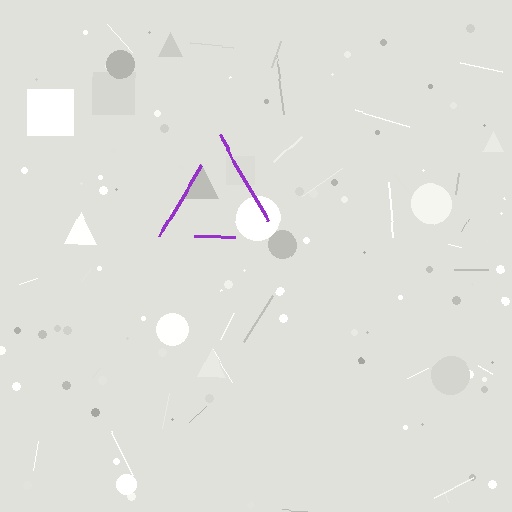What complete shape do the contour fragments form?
The contour fragments form a triangle.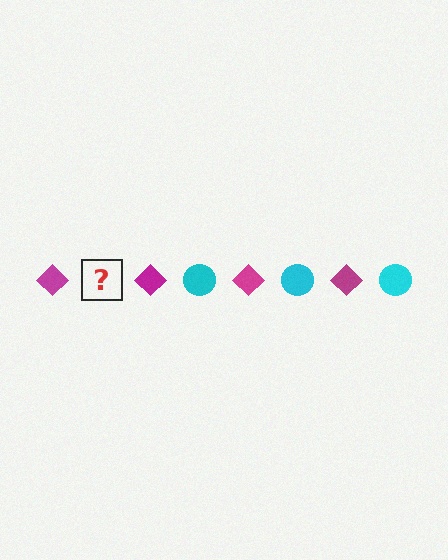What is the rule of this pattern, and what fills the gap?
The rule is that the pattern alternates between magenta diamond and cyan circle. The gap should be filled with a cyan circle.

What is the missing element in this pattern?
The missing element is a cyan circle.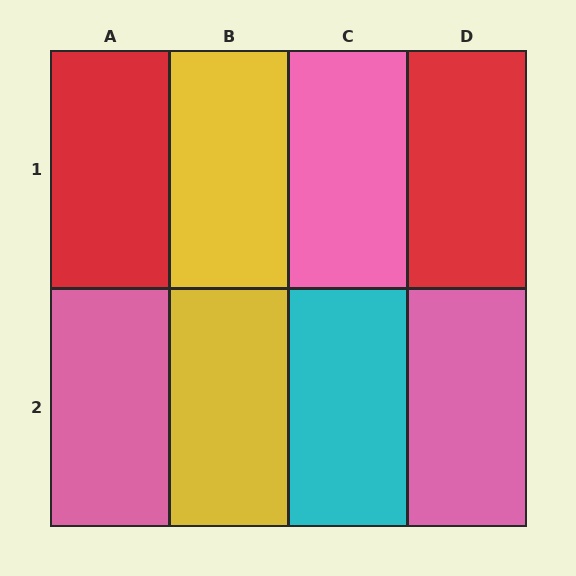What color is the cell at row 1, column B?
Yellow.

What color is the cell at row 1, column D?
Red.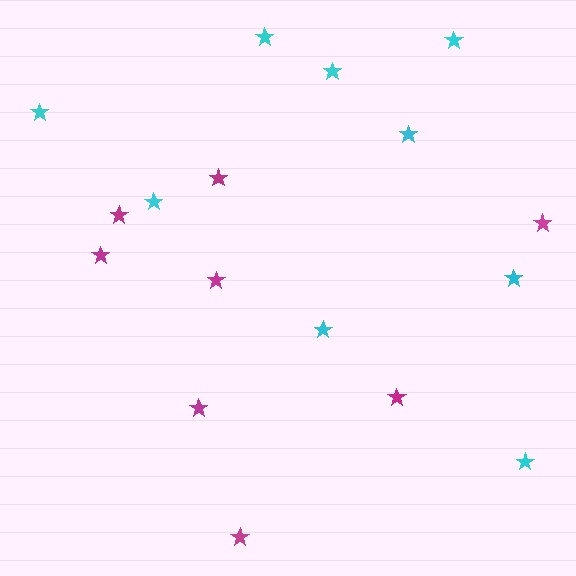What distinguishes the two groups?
There are 2 groups: one group of magenta stars (8) and one group of cyan stars (9).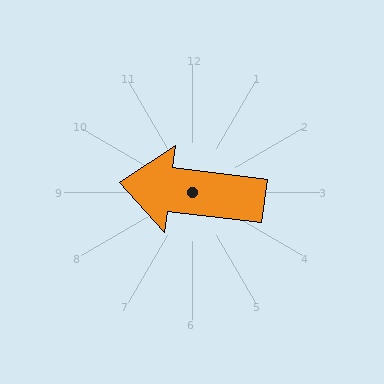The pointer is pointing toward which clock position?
Roughly 9 o'clock.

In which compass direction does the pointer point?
West.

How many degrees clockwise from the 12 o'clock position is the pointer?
Approximately 277 degrees.